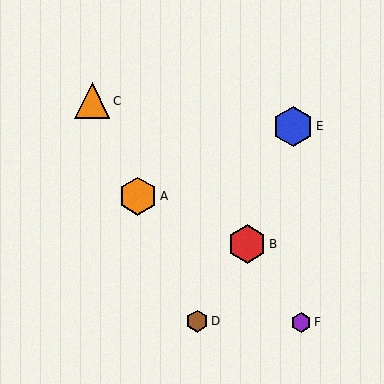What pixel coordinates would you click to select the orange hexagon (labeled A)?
Click at (138, 196) to select the orange hexagon A.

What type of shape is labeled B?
Shape B is a red hexagon.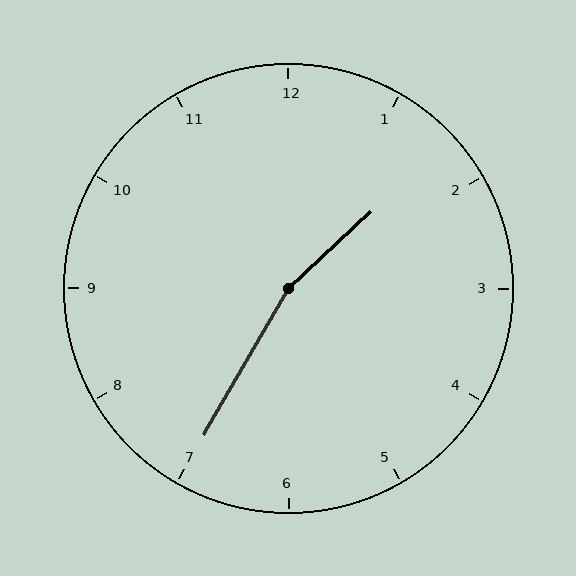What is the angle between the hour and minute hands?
Approximately 162 degrees.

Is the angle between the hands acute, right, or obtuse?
It is obtuse.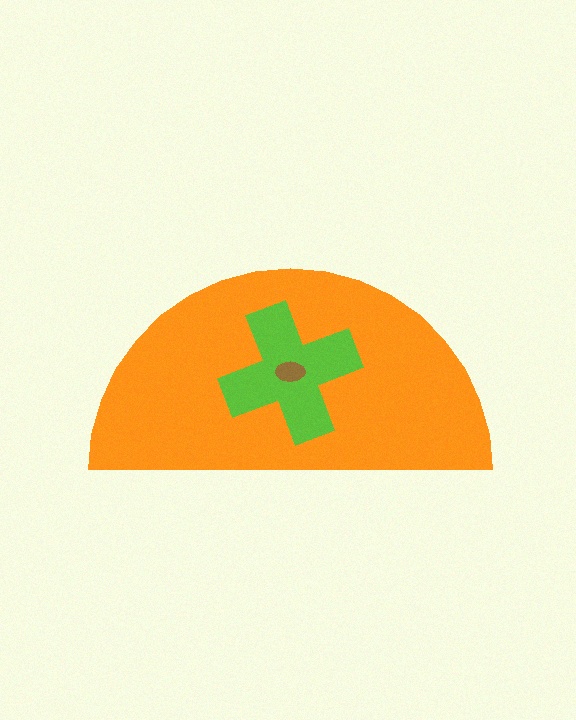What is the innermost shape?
The brown ellipse.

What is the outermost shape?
The orange semicircle.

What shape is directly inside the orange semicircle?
The lime cross.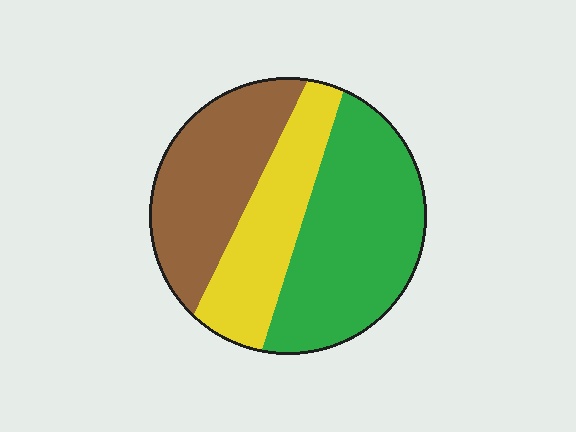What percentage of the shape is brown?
Brown covers 31% of the shape.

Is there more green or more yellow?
Green.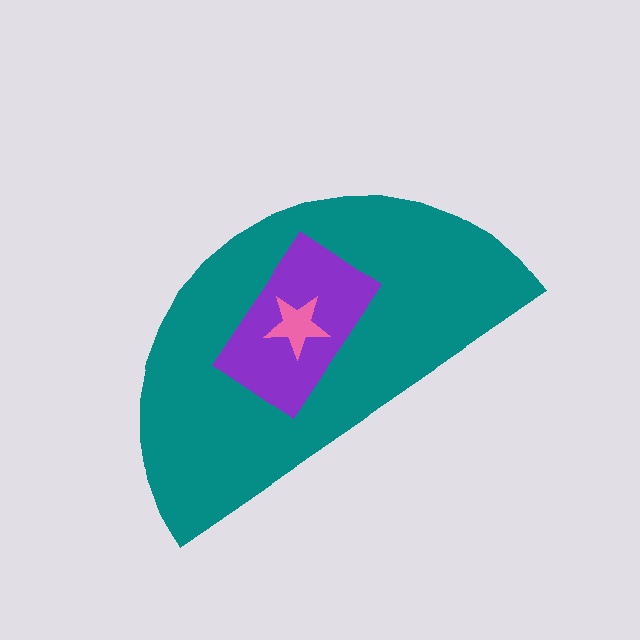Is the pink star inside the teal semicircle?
Yes.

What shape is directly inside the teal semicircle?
The purple rectangle.